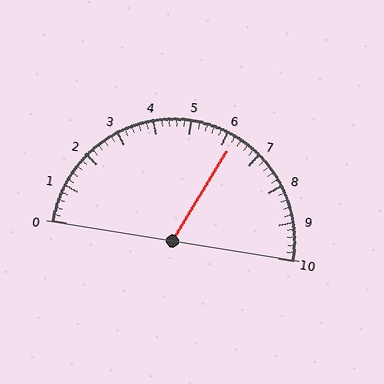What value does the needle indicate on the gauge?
The needle indicates approximately 6.2.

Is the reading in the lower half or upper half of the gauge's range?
The reading is in the upper half of the range (0 to 10).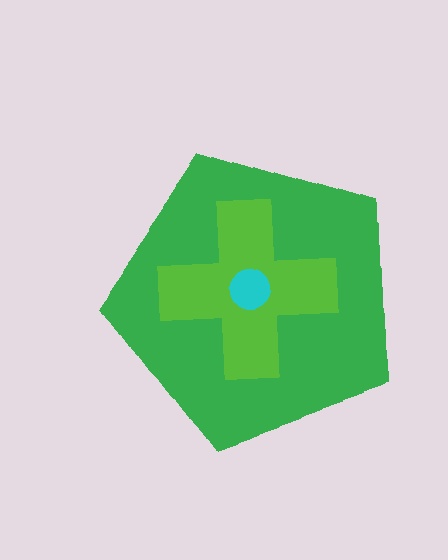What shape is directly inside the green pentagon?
The lime cross.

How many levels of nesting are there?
3.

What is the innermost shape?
The cyan circle.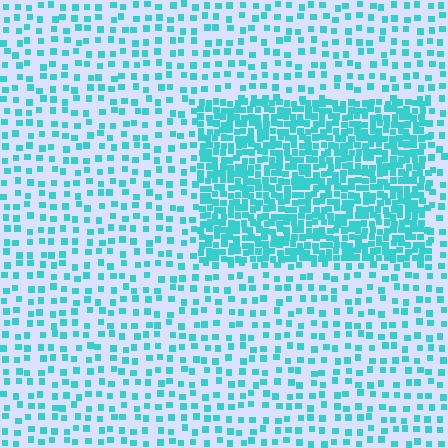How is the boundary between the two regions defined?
The boundary is defined by a change in element density (approximately 2.8x ratio). All elements are the same color, size, and shape.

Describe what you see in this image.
The image contains small cyan elements arranged at two different densities. A rectangle-shaped region is visible where the elements are more densely packed than the surrounding area.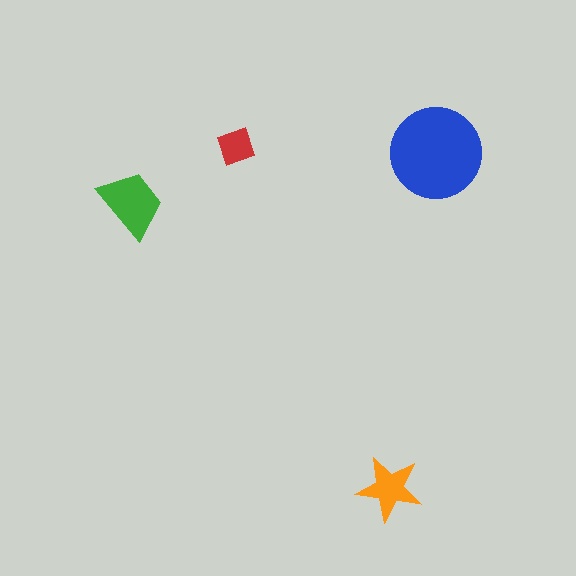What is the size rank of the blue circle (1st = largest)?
1st.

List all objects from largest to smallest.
The blue circle, the green trapezoid, the orange star, the red diamond.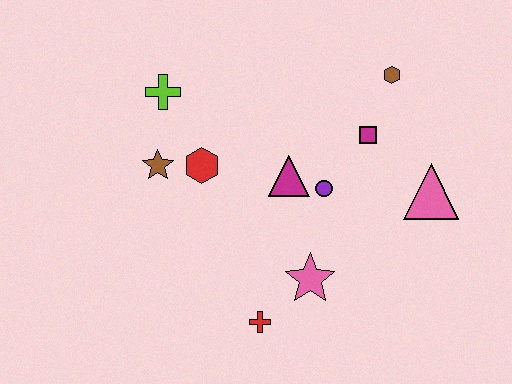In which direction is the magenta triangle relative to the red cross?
The magenta triangle is above the red cross.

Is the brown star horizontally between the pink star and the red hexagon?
No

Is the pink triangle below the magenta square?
Yes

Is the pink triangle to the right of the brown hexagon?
Yes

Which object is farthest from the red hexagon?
The pink triangle is farthest from the red hexagon.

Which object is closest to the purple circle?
The magenta triangle is closest to the purple circle.